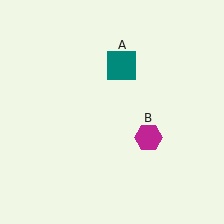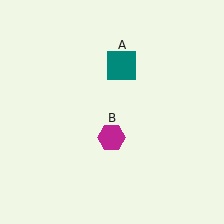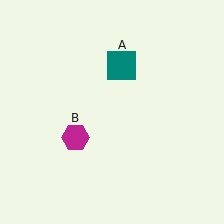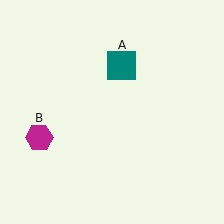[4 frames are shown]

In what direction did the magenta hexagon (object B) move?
The magenta hexagon (object B) moved left.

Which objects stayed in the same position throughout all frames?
Teal square (object A) remained stationary.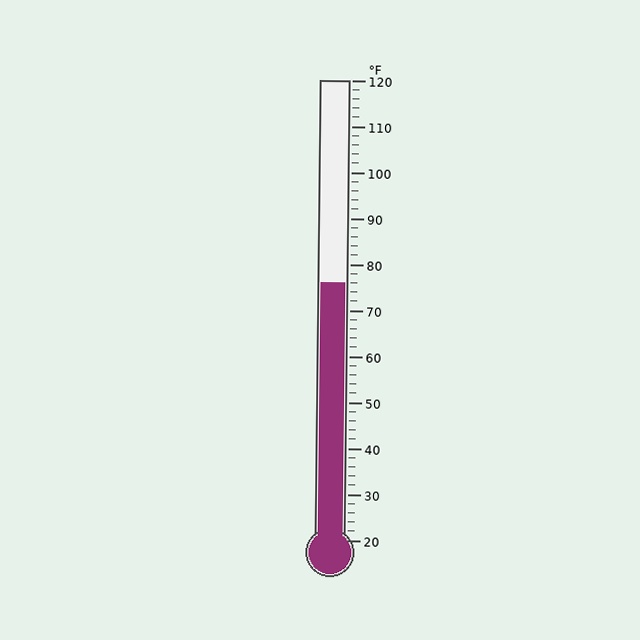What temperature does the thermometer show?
The thermometer shows approximately 76°F.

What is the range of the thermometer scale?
The thermometer scale ranges from 20°F to 120°F.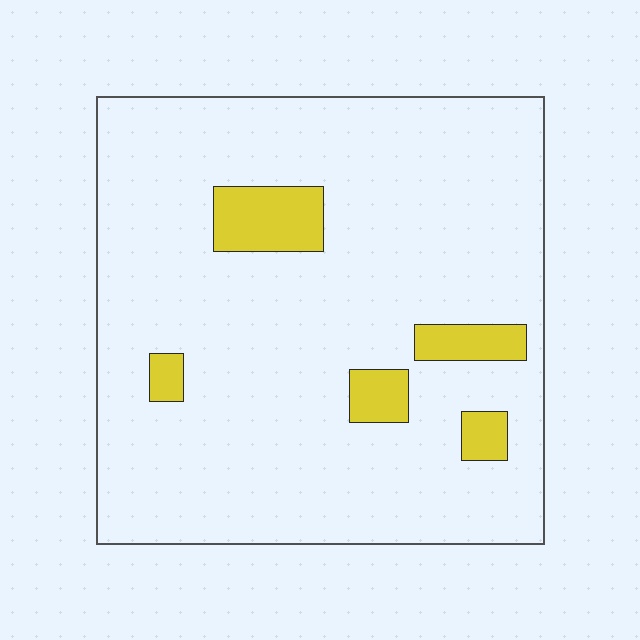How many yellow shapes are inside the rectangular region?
5.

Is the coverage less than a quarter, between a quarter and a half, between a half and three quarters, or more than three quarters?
Less than a quarter.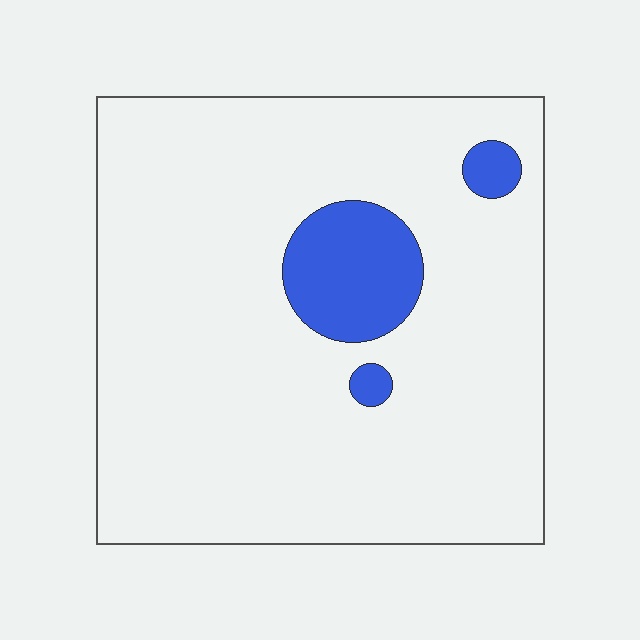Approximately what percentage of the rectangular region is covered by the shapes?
Approximately 10%.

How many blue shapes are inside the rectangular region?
3.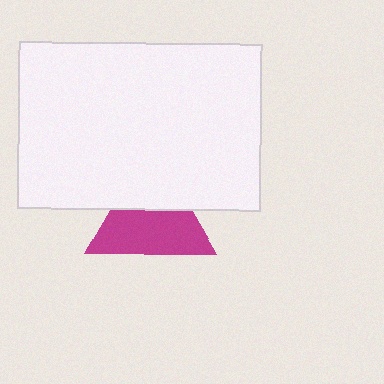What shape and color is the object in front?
The object in front is a white rectangle.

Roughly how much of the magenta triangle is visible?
About half of it is visible (roughly 62%).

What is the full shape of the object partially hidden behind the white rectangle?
The partially hidden object is a magenta triangle.